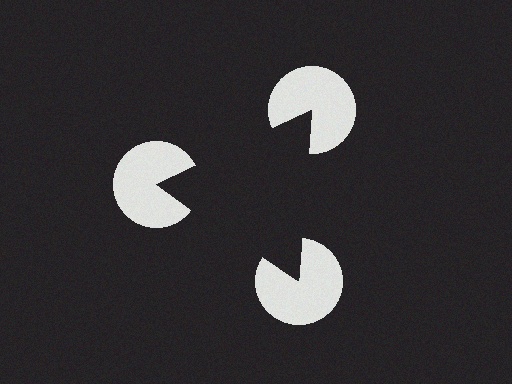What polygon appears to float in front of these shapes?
An illusory triangle — its edges are inferred from the aligned wedge cuts in the pac-man discs, not physically drawn.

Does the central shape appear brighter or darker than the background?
It typically appears slightly darker than the background, even though no actual brightness change is drawn.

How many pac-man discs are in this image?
There are 3 — one at each vertex of the illusory triangle.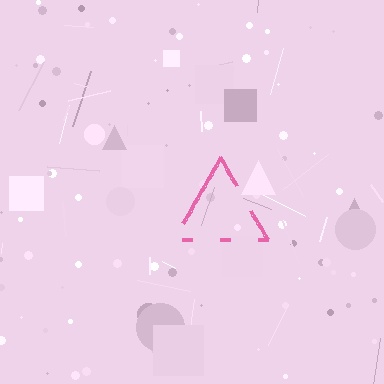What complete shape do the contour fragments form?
The contour fragments form a triangle.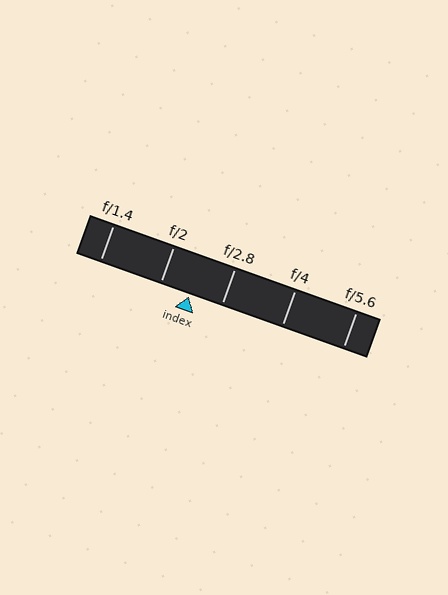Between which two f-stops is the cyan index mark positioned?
The index mark is between f/2 and f/2.8.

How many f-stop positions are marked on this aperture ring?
There are 5 f-stop positions marked.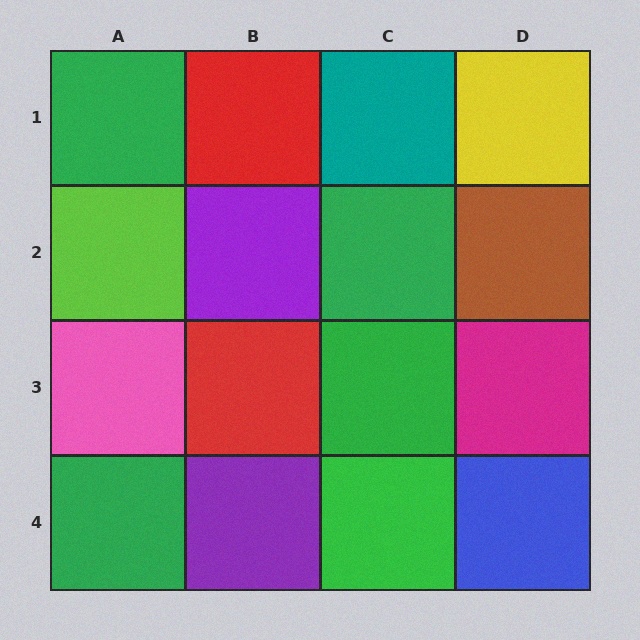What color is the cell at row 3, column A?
Pink.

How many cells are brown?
1 cell is brown.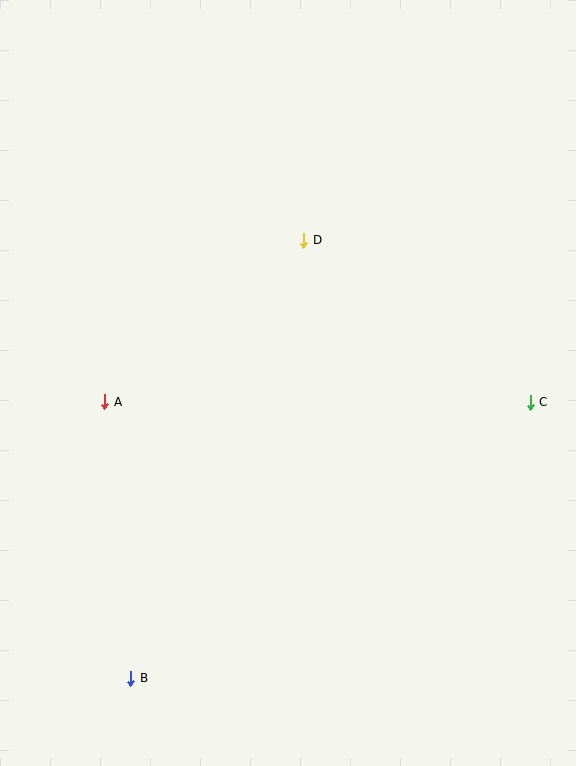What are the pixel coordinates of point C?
Point C is at (530, 402).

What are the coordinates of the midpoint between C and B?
The midpoint between C and B is at (331, 540).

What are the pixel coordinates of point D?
Point D is at (304, 240).